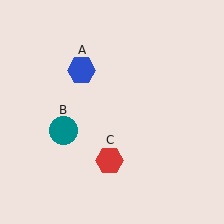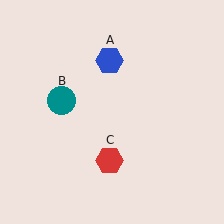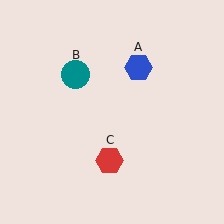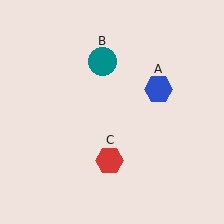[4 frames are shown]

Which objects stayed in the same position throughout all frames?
Red hexagon (object C) remained stationary.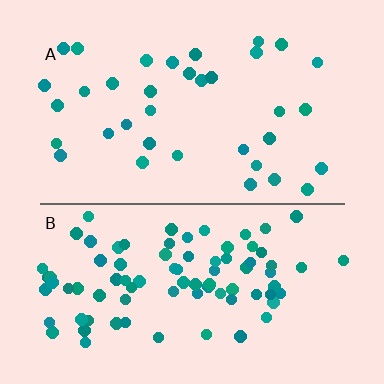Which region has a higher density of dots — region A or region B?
B (the bottom).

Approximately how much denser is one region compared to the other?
Approximately 2.4× — region B over region A.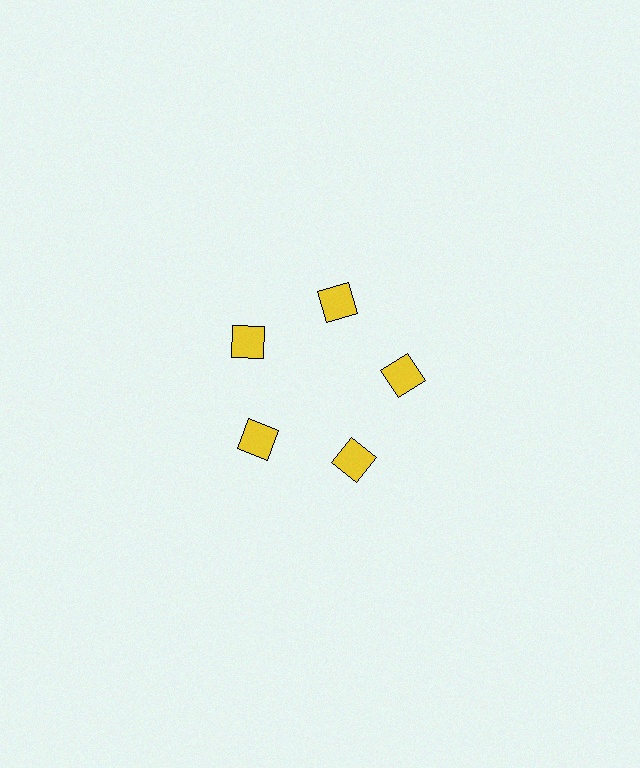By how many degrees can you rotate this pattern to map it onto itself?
The pattern maps onto itself every 72 degrees of rotation.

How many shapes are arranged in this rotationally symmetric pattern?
There are 5 shapes, arranged in 5 groups of 1.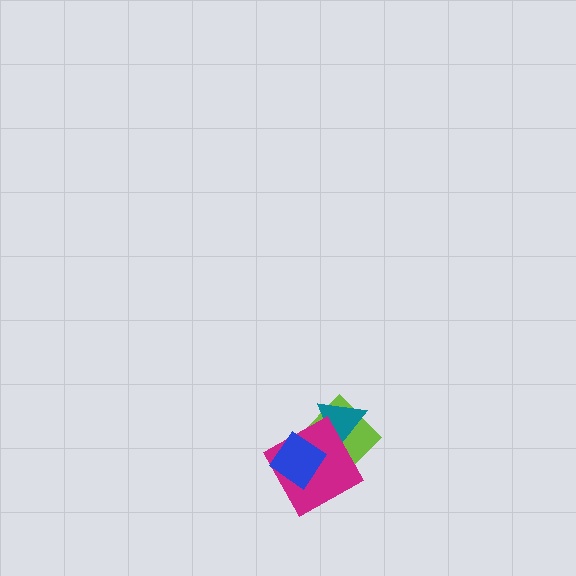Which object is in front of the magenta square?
The blue diamond is in front of the magenta square.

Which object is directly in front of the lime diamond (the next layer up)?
The teal triangle is directly in front of the lime diamond.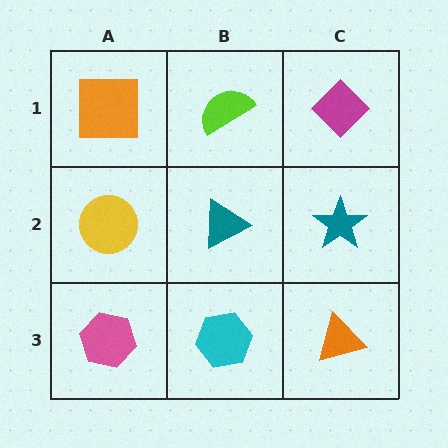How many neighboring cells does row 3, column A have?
2.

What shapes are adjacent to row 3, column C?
A teal star (row 2, column C), a cyan hexagon (row 3, column B).